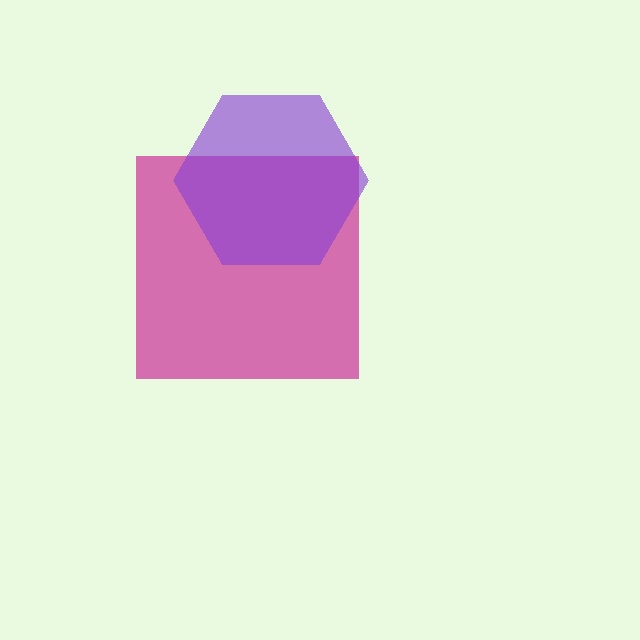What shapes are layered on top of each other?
The layered shapes are: a magenta square, a purple hexagon.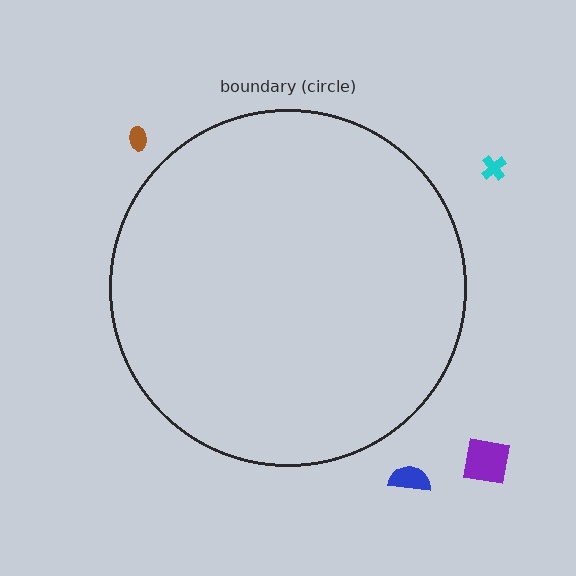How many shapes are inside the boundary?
0 inside, 4 outside.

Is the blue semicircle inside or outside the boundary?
Outside.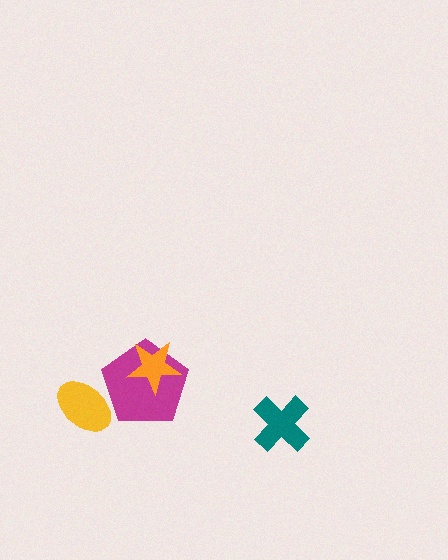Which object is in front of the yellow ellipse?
The magenta pentagon is in front of the yellow ellipse.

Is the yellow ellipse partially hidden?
Yes, it is partially covered by another shape.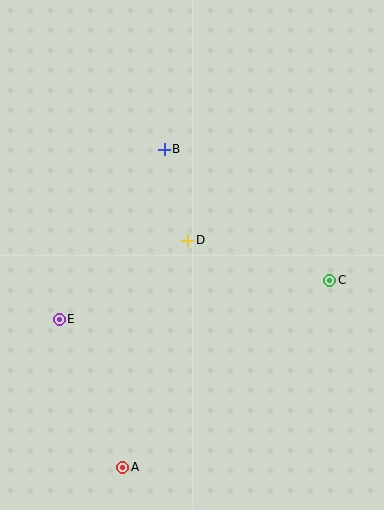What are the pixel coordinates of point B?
Point B is at (164, 149).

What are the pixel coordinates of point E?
Point E is at (59, 319).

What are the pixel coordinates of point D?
Point D is at (188, 240).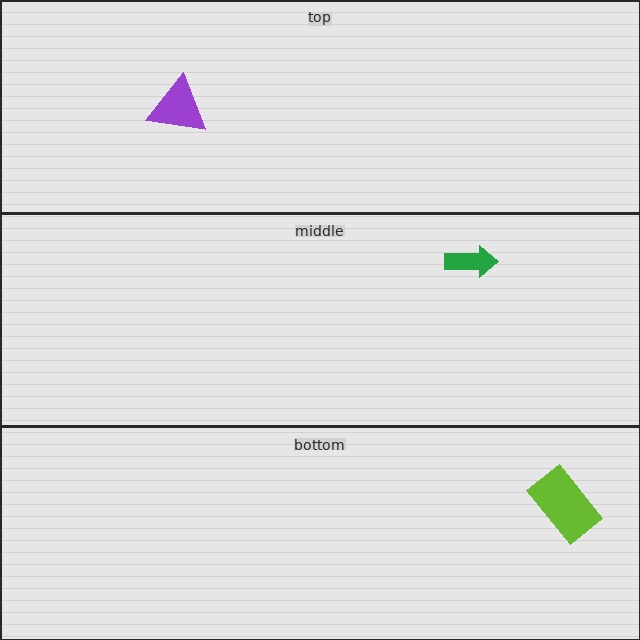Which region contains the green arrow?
The middle region.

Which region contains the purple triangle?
The top region.